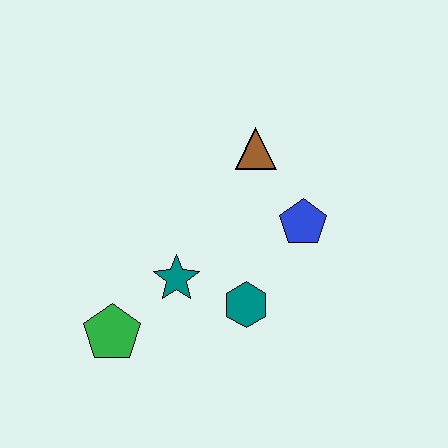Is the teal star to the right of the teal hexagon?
No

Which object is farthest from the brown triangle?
The green pentagon is farthest from the brown triangle.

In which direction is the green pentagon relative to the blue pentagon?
The green pentagon is to the left of the blue pentagon.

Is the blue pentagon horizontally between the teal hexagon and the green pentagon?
No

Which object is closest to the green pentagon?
The teal star is closest to the green pentagon.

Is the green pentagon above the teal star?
No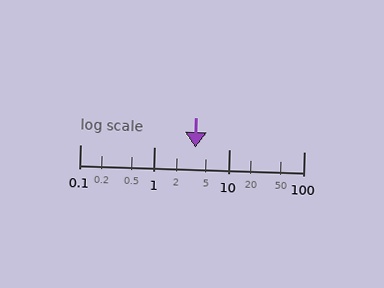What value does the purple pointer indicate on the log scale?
The pointer indicates approximately 3.5.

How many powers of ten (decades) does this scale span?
The scale spans 3 decades, from 0.1 to 100.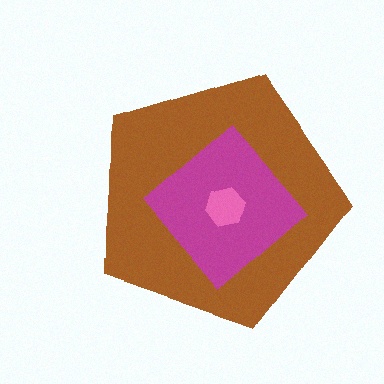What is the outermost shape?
The brown pentagon.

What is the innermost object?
The pink hexagon.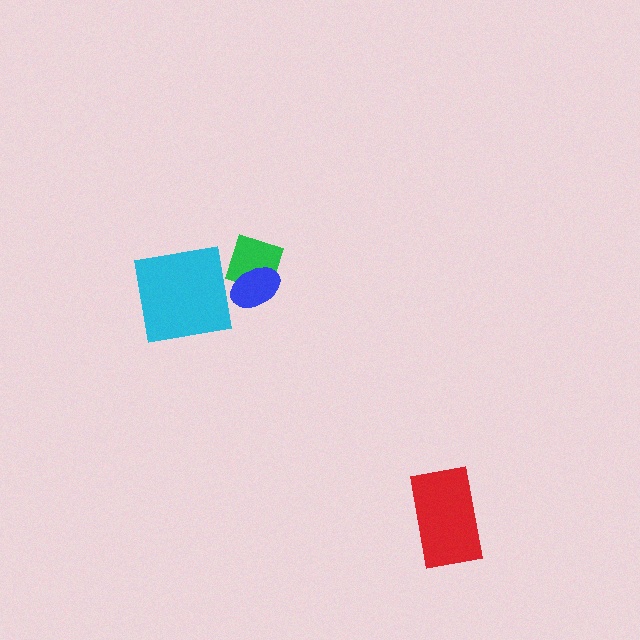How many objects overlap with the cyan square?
0 objects overlap with the cyan square.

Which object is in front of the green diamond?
The blue ellipse is in front of the green diamond.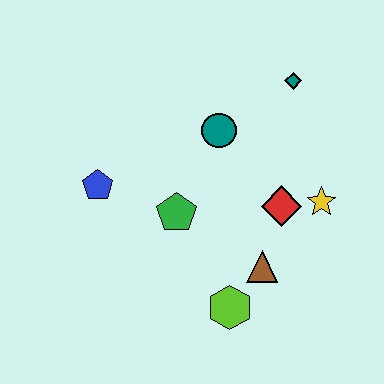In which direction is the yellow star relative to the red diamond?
The yellow star is to the right of the red diamond.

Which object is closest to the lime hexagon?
The brown triangle is closest to the lime hexagon.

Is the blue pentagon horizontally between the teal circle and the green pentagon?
No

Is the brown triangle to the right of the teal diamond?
No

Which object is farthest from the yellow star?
The blue pentagon is farthest from the yellow star.